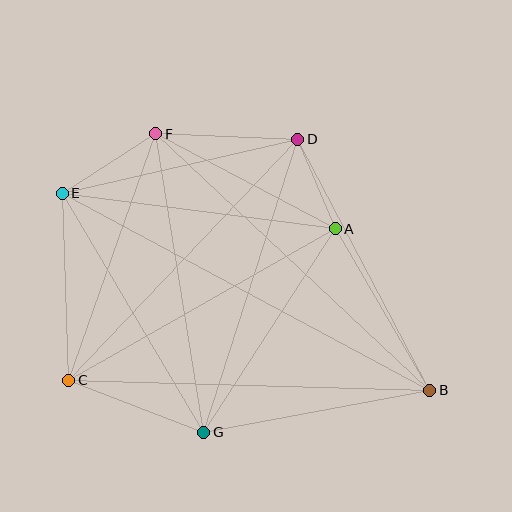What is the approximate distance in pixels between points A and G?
The distance between A and G is approximately 242 pixels.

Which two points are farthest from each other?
Points B and E are farthest from each other.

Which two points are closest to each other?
Points A and D are closest to each other.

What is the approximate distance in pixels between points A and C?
The distance between A and C is approximately 307 pixels.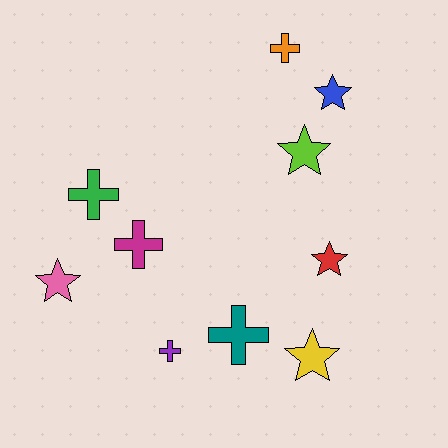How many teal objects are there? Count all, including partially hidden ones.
There is 1 teal object.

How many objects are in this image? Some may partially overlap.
There are 10 objects.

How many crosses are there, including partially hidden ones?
There are 5 crosses.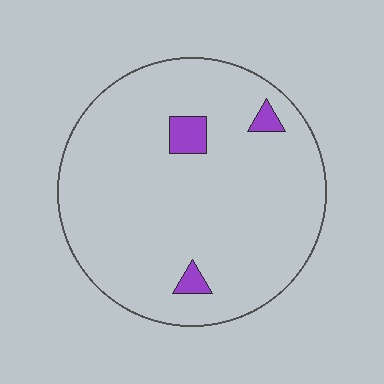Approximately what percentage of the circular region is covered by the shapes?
Approximately 5%.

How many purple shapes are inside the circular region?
3.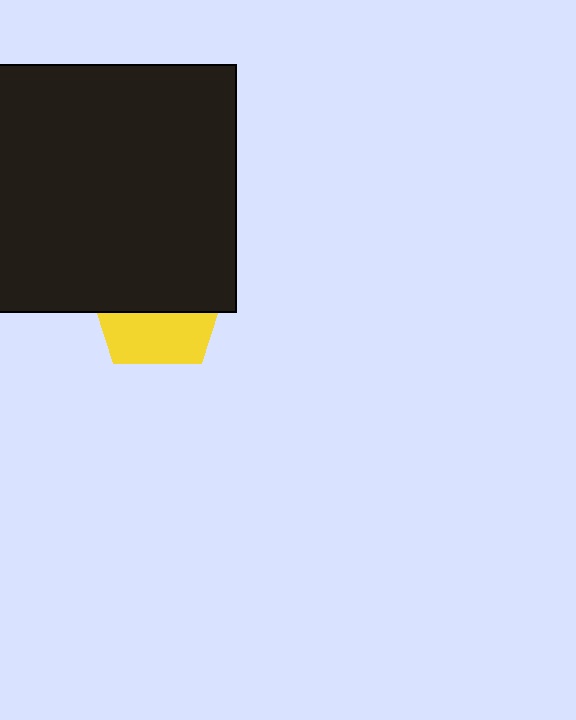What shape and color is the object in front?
The object in front is a black square.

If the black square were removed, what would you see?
You would see the complete yellow pentagon.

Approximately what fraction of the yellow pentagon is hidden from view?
Roughly 61% of the yellow pentagon is hidden behind the black square.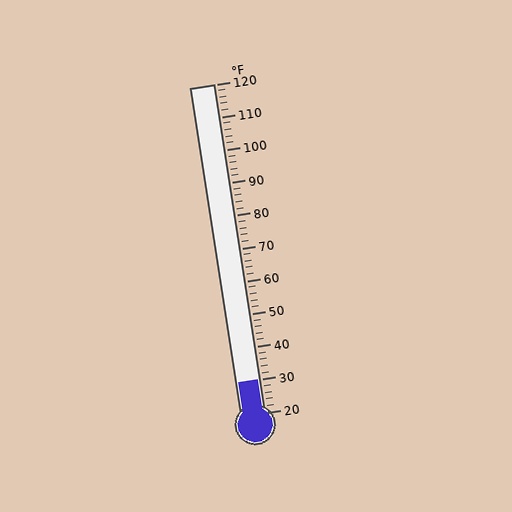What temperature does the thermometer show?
The thermometer shows approximately 30°F.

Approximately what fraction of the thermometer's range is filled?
The thermometer is filled to approximately 10% of its range.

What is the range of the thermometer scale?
The thermometer scale ranges from 20°F to 120°F.